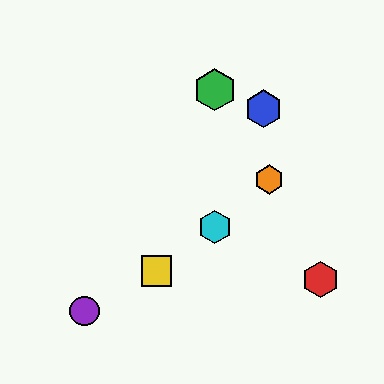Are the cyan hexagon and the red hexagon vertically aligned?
No, the cyan hexagon is at x≈215 and the red hexagon is at x≈320.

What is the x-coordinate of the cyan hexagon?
The cyan hexagon is at x≈215.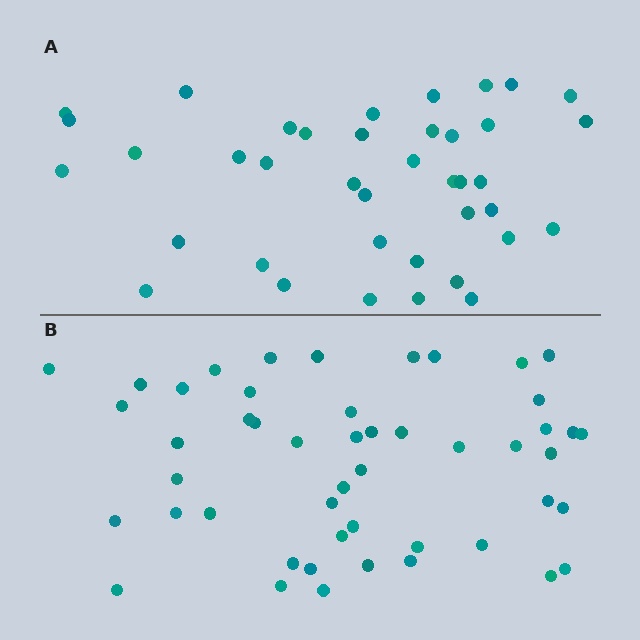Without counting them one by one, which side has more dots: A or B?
Region B (the bottom region) has more dots.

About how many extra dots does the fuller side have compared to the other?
Region B has roughly 10 or so more dots than region A.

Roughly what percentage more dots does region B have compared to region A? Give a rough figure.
About 25% more.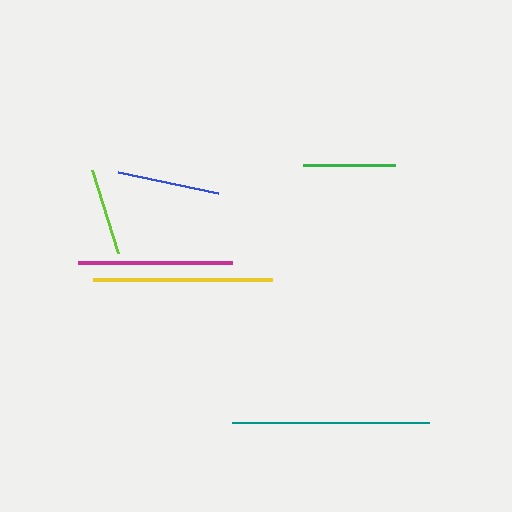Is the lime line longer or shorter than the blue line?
The blue line is longer than the lime line.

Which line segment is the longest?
The teal line is the longest at approximately 197 pixels.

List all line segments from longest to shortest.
From longest to shortest: teal, yellow, magenta, blue, green, lime.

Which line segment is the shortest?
The lime line is the shortest at approximately 87 pixels.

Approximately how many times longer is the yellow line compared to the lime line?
The yellow line is approximately 2.0 times the length of the lime line.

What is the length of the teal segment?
The teal segment is approximately 197 pixels long.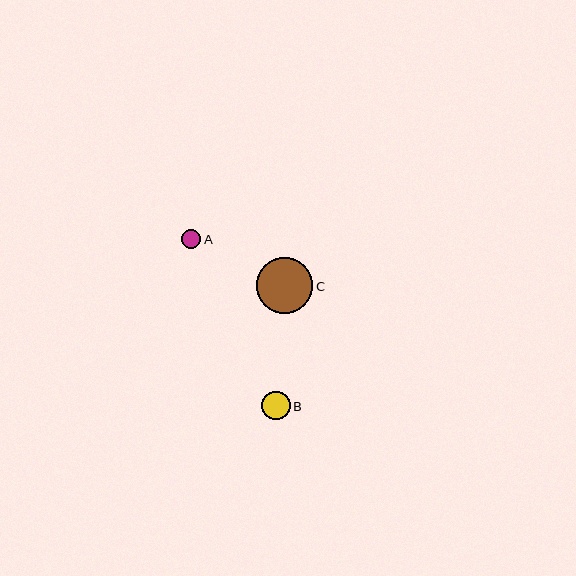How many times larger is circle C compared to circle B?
Circle C is approximately 2.0 times the size of circle B.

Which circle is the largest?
Circle C is the largest with a size of approximately 56 pixels.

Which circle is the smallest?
Circle A is the smallest with a size of approximately 19 pixels.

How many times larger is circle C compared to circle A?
Circle C is approximately 2.9 times the size of circle A.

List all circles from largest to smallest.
From largest to smallest: C, B, A.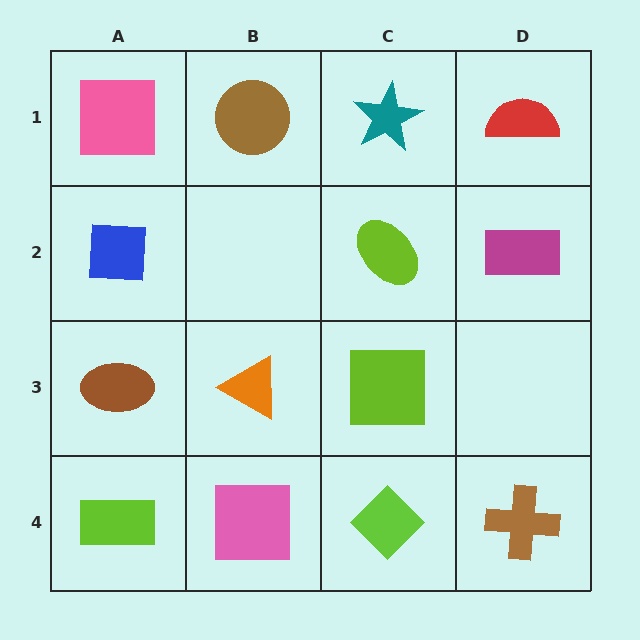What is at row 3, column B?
An orange triangle.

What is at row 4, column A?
A lime rectangle.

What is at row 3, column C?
A lime square.